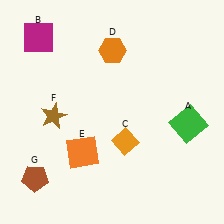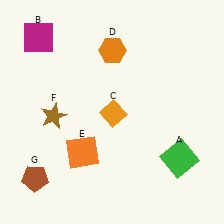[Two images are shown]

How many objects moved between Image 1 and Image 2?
2 objects moved between the two images.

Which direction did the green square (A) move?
The green square (A) moved down.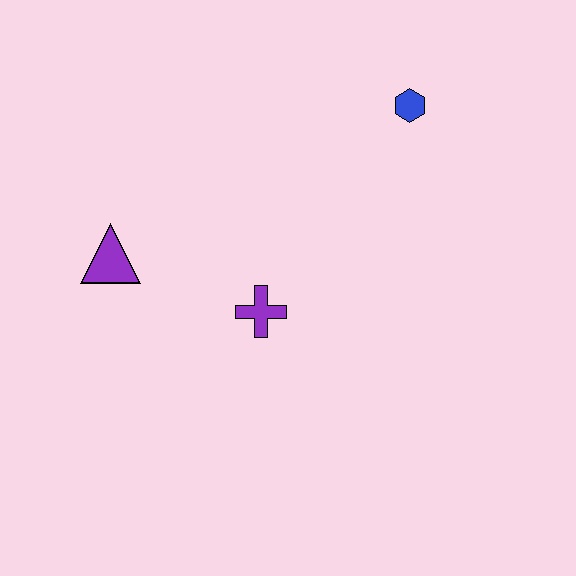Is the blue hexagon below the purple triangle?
No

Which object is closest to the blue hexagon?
The purple cross is closest to the blue hexagon.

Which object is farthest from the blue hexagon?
The purple triangle is farthest from the blue hexagon.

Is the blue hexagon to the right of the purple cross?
Yes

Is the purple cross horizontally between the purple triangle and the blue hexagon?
Yes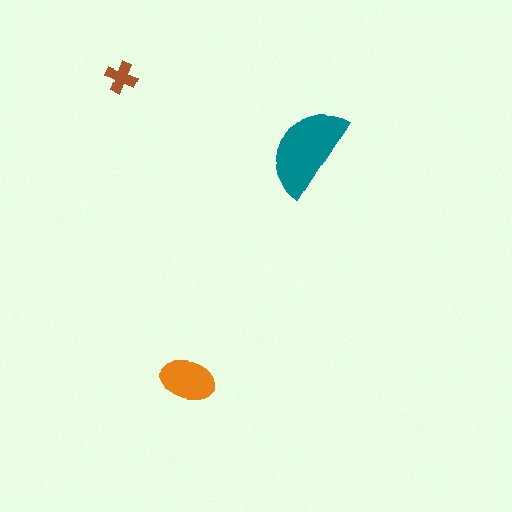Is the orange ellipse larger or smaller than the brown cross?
Larger.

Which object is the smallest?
The brown cross.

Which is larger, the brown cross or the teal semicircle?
The teal semicircle.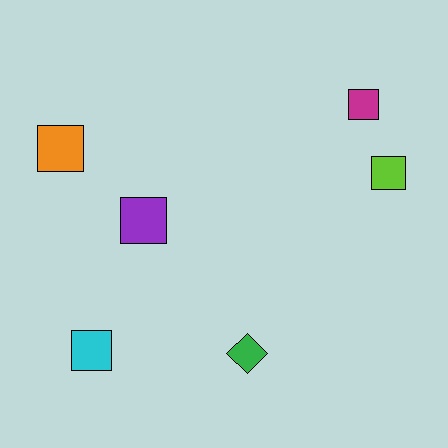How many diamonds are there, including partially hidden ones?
There is 1 diamond.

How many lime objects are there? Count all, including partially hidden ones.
There is 1 lime object.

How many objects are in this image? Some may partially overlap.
There are 6 objects.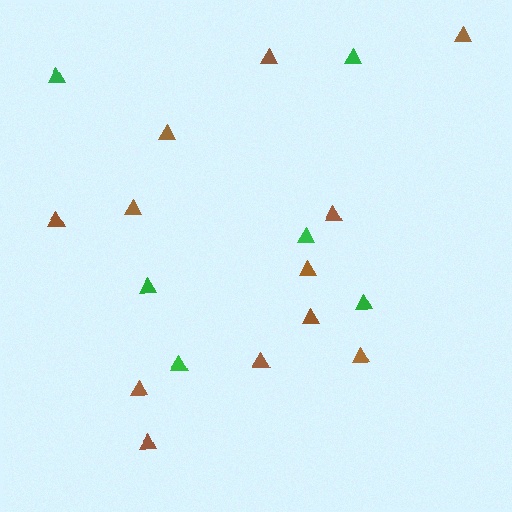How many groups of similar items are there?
There are 2 groups: one group of green triangles (6) and one group of brown triangles (12).